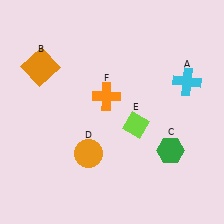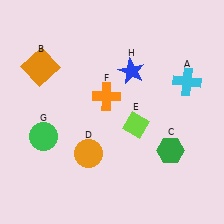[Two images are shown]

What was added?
A green circle (G), a blue star (H) were added in Image 2.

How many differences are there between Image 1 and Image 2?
There are 2 differences between the two images.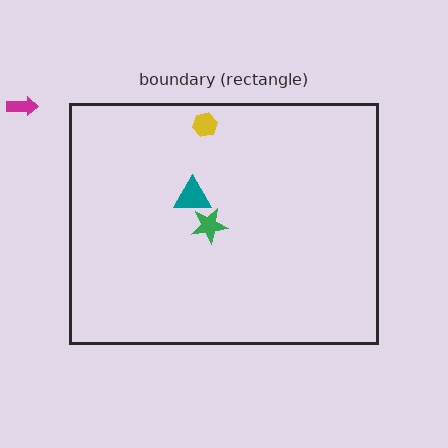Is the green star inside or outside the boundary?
Inside.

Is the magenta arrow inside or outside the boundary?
Outside.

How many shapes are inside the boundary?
3 inside, 1 outside.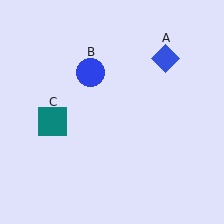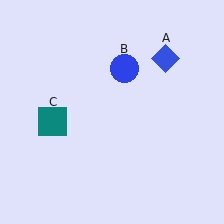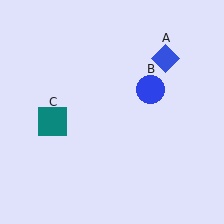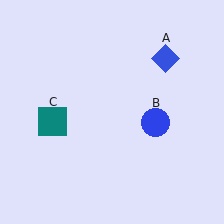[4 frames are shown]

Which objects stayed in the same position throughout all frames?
Blue diamond (object A) and teal square (object C) remained stationary.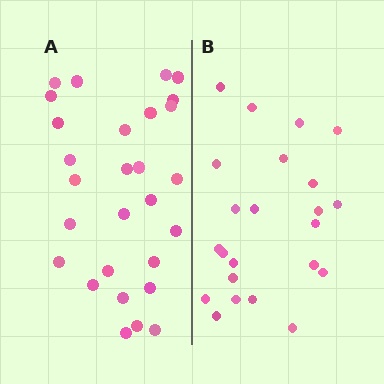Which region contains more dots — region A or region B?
Region A (the left region) has more dots.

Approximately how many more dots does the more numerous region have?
Region A has about 5 more dots than region B.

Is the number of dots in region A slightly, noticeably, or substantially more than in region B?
Region A has only slightly more — the two regions are fairly close. The ratio is roughly 1.2 to 1.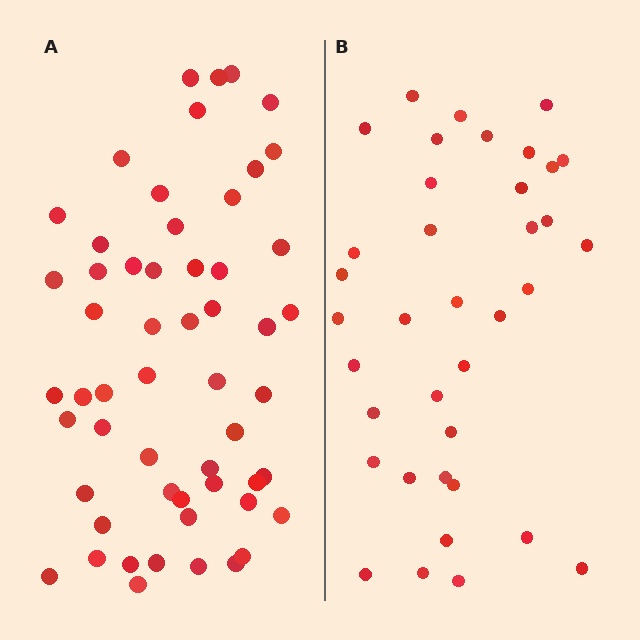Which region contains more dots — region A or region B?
Region A (the left region) has more dots.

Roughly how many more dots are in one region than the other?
Region A has approximately 20 more dots than region B.